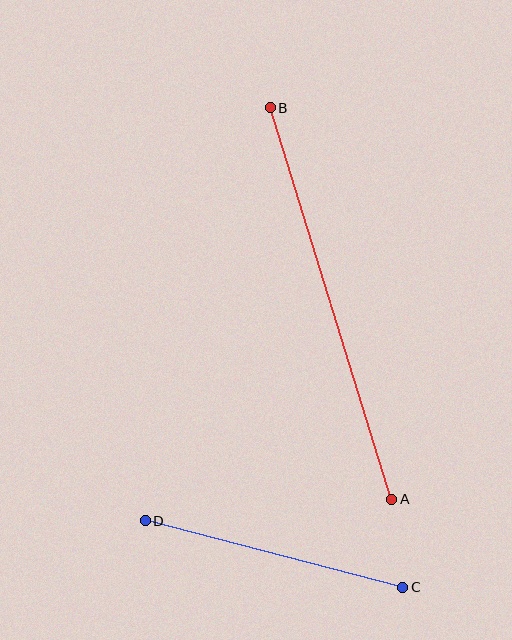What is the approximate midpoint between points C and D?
The midpoint is at approximately (274, 554) pixels.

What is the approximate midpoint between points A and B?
The midpoint is at approximately (331, 303) pixels.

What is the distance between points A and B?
The distance is approximately 410 pixels.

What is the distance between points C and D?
The distance is approximately 266 pixels.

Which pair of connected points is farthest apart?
Points A and B are farthest apart.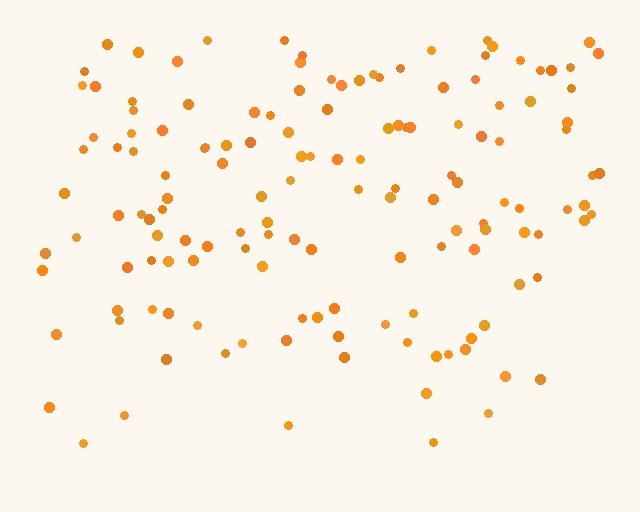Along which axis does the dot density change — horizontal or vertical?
Vertical.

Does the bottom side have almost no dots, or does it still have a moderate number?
Still a moderate number, just noticeably fewer than the top.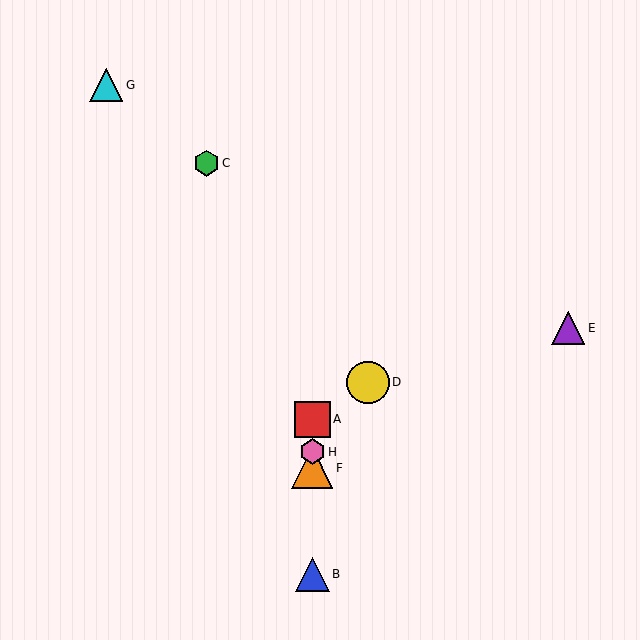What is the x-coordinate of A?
Object A is at x≈312.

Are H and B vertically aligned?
Yes, both are at x≈312.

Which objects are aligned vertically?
Objects A, B, F, H are aligned vertically.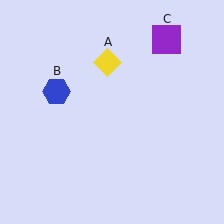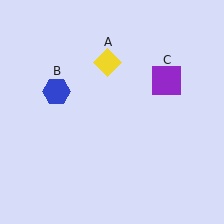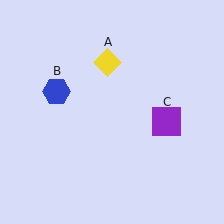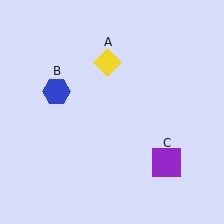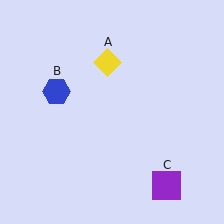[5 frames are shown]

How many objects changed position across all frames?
1 object changed position: purple square (object C).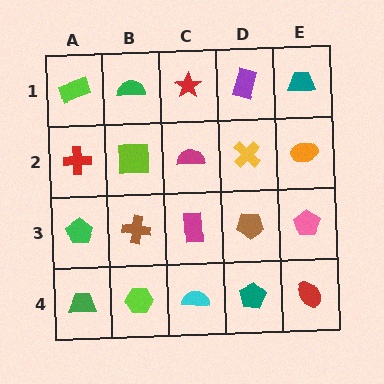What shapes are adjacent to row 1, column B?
A lime square (row 2, column B), a lime rectangle (row 1, column A), a red star (row 1, column C).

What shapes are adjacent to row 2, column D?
A purple rectangle (row 1, column D), a brown pentagon (row 3, column D), a magenta semicircle (row 2, column C), an orange ellipse (row 2, column E).